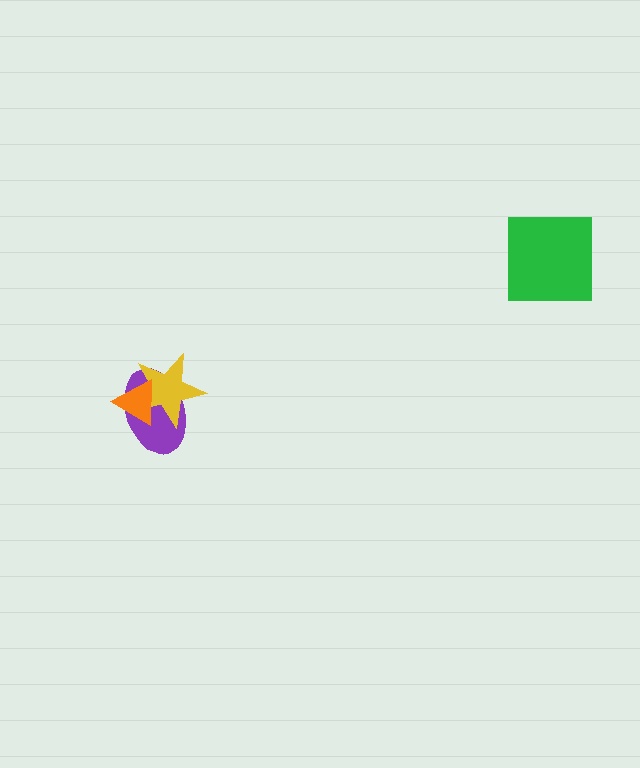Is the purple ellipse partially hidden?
Yes, it is partially covered by another shape.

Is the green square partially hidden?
No, no other shape covers it.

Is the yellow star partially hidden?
Yes, it is partially covered by another shape.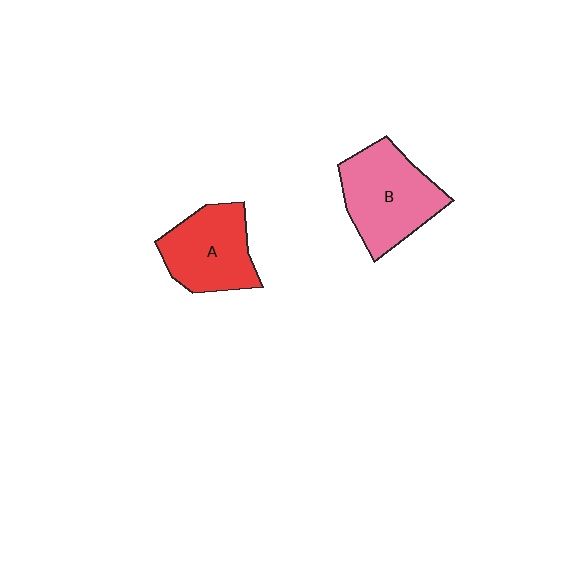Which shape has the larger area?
Shape B (pink).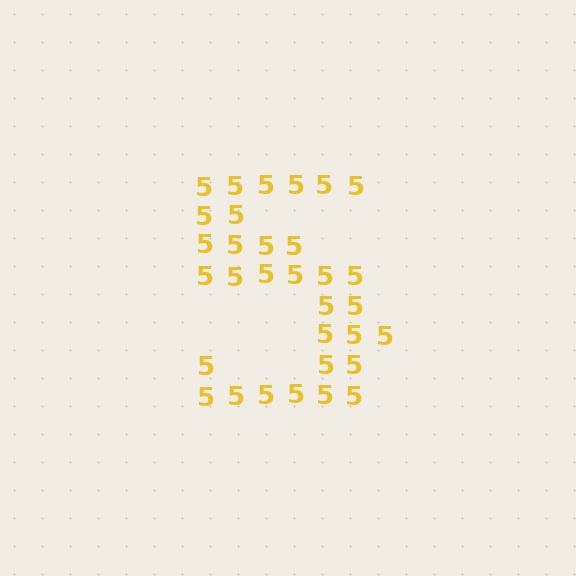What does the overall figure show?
The overall figure shows the digit 5.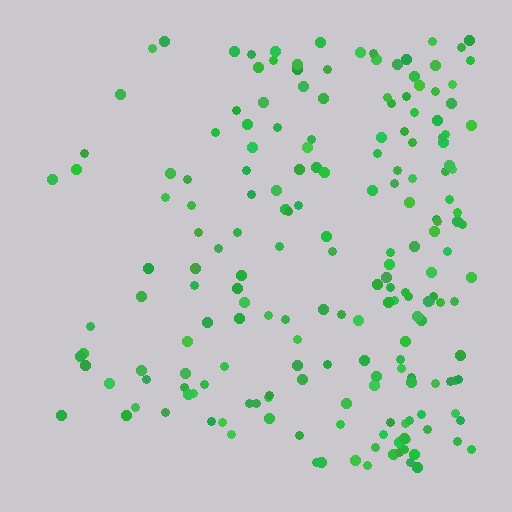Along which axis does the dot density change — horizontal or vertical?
Horizontal.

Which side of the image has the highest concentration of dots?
The right.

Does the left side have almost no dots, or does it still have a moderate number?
Still a moderate number, just noticeably fewer than the right.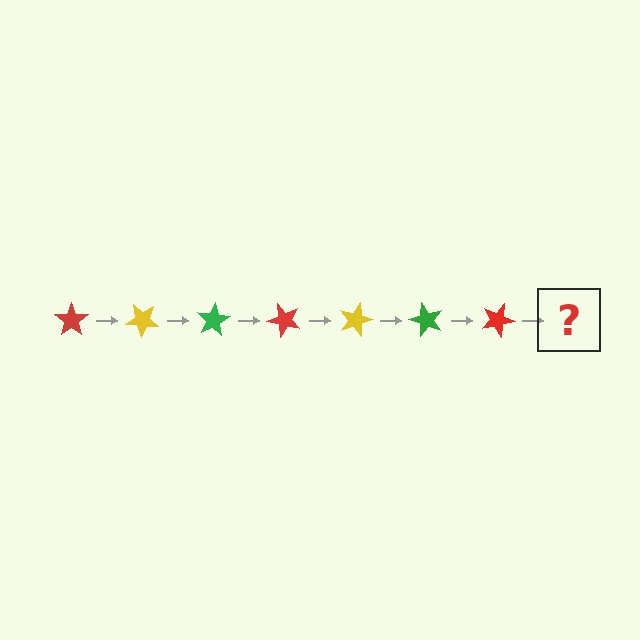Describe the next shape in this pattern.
It should be a yellow star, rotated 280 degrees from the start.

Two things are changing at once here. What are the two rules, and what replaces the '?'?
The two rules are that it rotates 40 degrees each step and the color cycles through red, yellow, and green. The '?' should be a yellow star, rotated 280 degrees from the start.